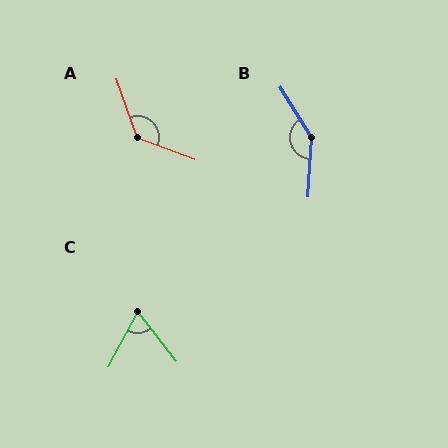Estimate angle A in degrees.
Approximately 129 degrees.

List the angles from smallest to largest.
C (66°), A (129°), B (145°).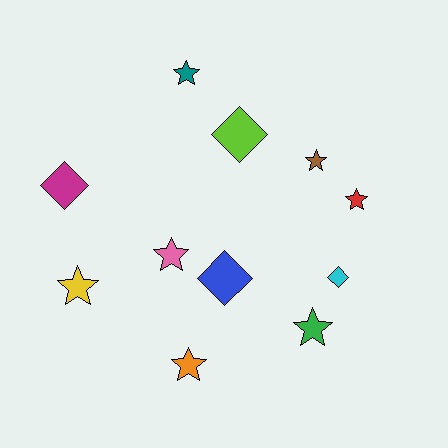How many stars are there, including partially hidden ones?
There are 7 stars.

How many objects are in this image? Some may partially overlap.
There are 11 objects.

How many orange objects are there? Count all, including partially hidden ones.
There is 1 orange object.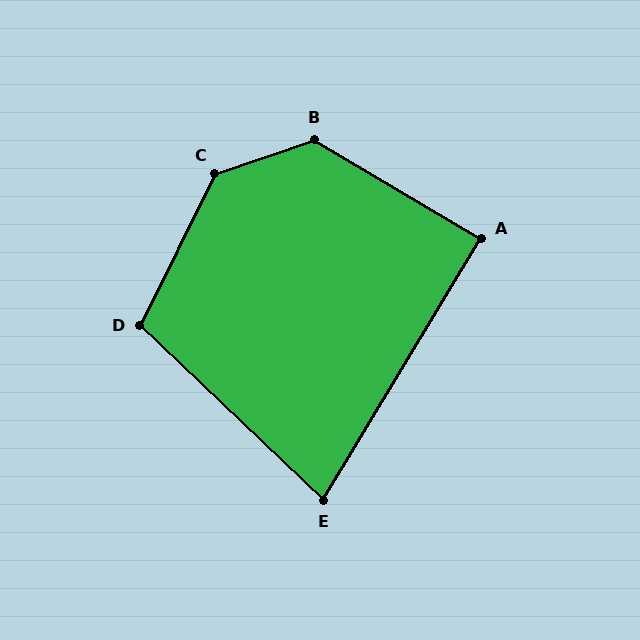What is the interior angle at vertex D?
Approximately 107 degrees (obtuse).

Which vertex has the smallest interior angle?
E, at approximately 78 degrees.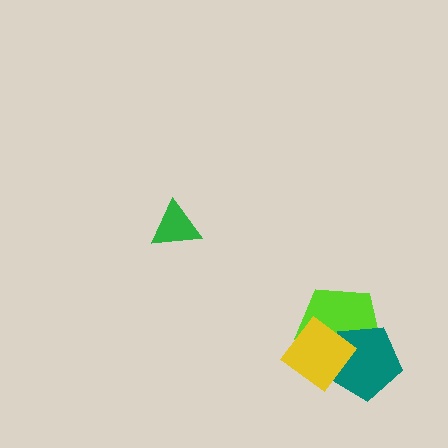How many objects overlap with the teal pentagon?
2 objects overlap with the teal pentagon.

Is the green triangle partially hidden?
No, no other shape covers it.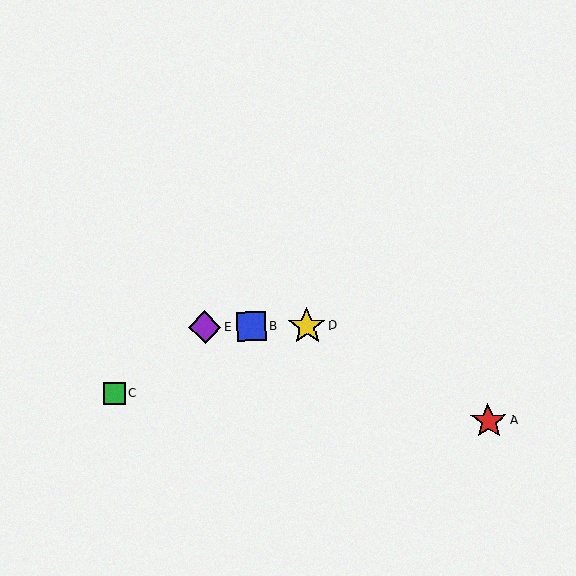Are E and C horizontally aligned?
No, E is at y≈327 and C is at y≈393.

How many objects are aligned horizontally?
3 objects (B, D, E) are aligned horizontally.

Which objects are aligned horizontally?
Objects B, D, E are aligned horizontally.